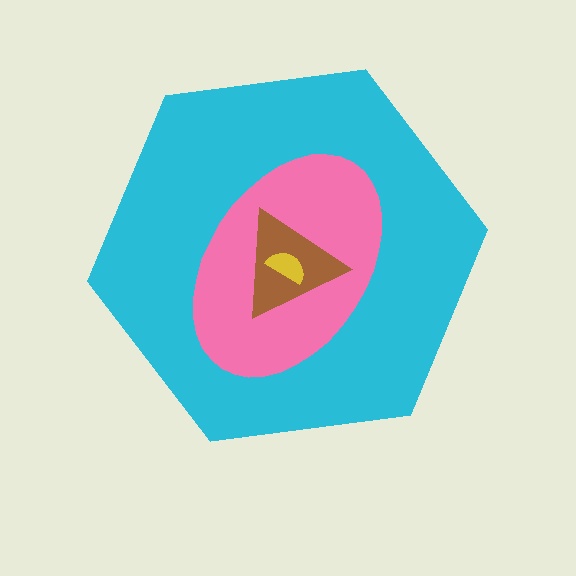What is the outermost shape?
The cyan hexagon.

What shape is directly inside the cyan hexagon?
The pink ellipse.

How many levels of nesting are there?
4.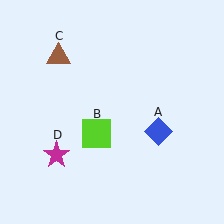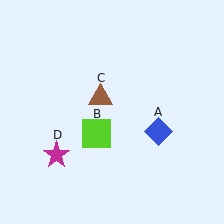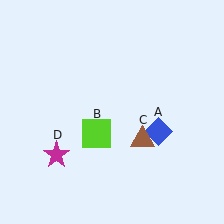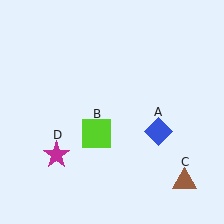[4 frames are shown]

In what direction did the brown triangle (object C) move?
The brown triangle (object C) moved down and to the right.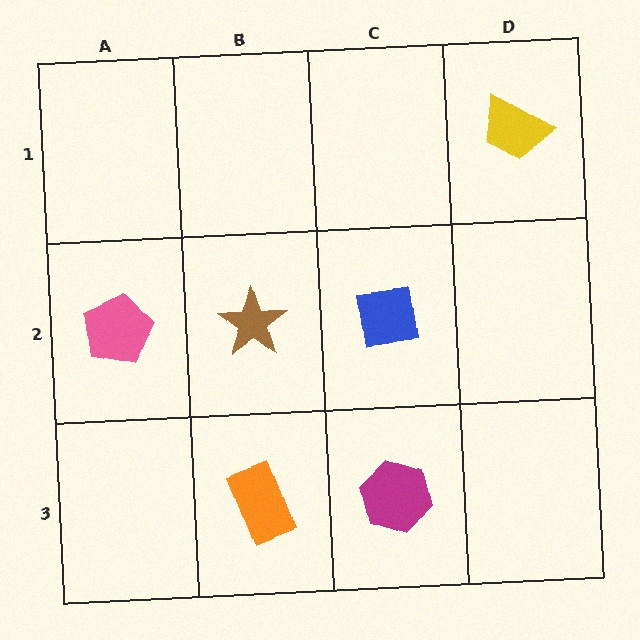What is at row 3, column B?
An orange rectangle.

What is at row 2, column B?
A brown star.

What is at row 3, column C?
A magenta hexagon.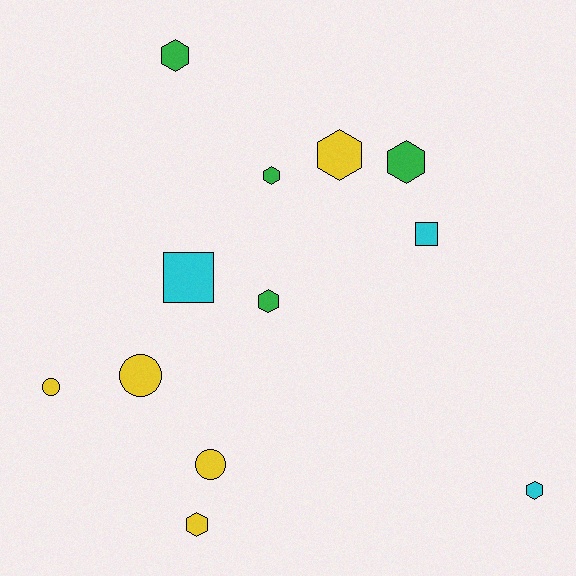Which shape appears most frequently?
Hexagon, with 7 objects.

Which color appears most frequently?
Yellow, with 5 objects.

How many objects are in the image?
There are 12 objects.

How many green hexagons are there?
There are 4 green hexagons.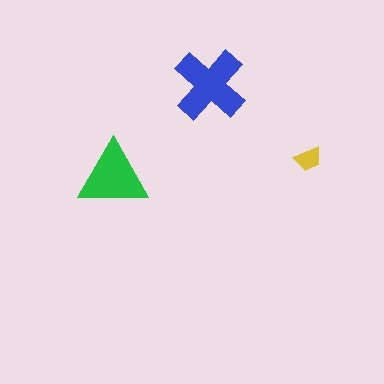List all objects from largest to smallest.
The blue cross, the green triangle, the yellow trapezoid.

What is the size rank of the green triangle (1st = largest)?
2nd.